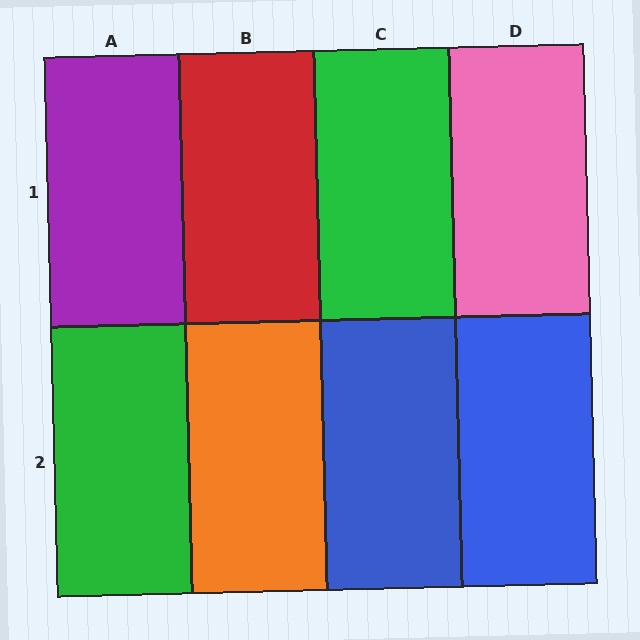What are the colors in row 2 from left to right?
Green, orange, blue, blue.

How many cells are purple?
1 cell is purple.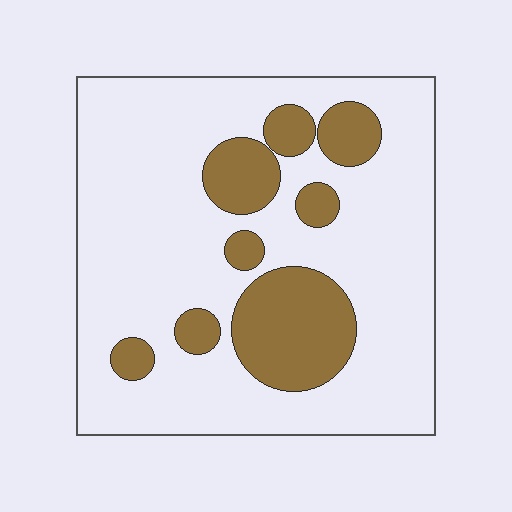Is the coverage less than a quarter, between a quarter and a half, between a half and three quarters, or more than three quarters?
Less than a quarter.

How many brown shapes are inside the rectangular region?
8.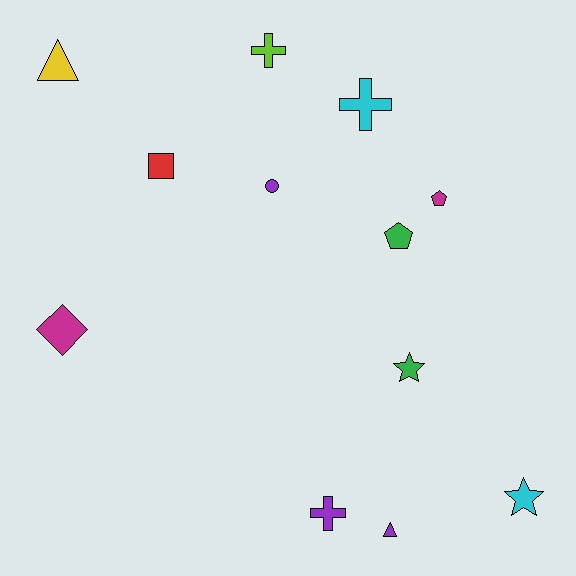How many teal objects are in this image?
There are no teal objects.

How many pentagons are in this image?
There are 2 pentagons.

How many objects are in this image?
There are 12 objects.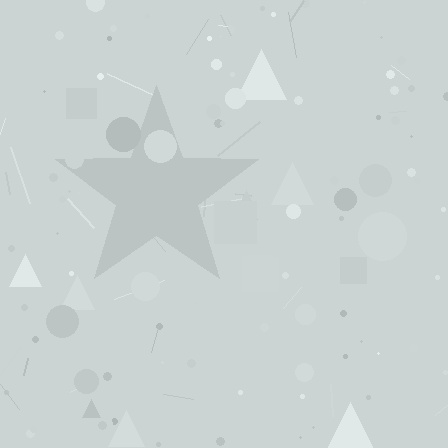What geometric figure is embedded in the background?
A star is embedded in the background.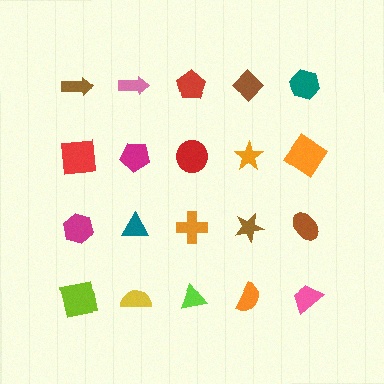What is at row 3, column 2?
A teal triangle.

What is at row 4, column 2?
A yellow semicircle.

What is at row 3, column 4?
A brown star.